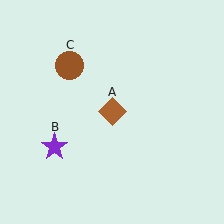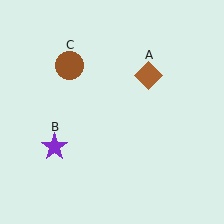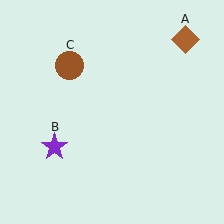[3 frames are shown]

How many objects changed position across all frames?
1 object changed position: brown diamond (object A).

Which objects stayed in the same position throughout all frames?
Purple star (object B) and brown circle (object C) remained stationary.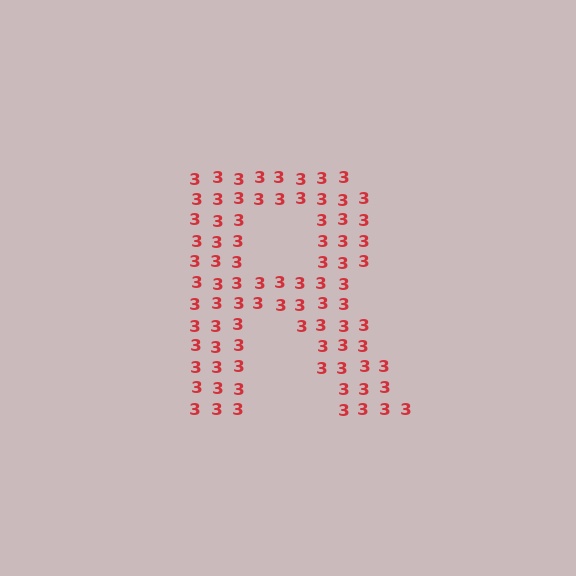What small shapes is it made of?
It is made of small digit 3's.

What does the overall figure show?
The overall figure shows the letter R.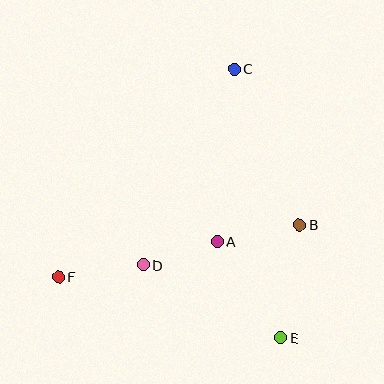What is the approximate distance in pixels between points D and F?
The distance between D and F is approximately 86 pixels.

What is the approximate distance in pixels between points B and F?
The distance between B and F is approximately 246 pixels.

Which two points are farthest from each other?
Points C and E are farthest from each other.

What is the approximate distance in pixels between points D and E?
The distance between D and E is approximately 156 pixels.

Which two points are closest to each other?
Points A and D are closest to each other.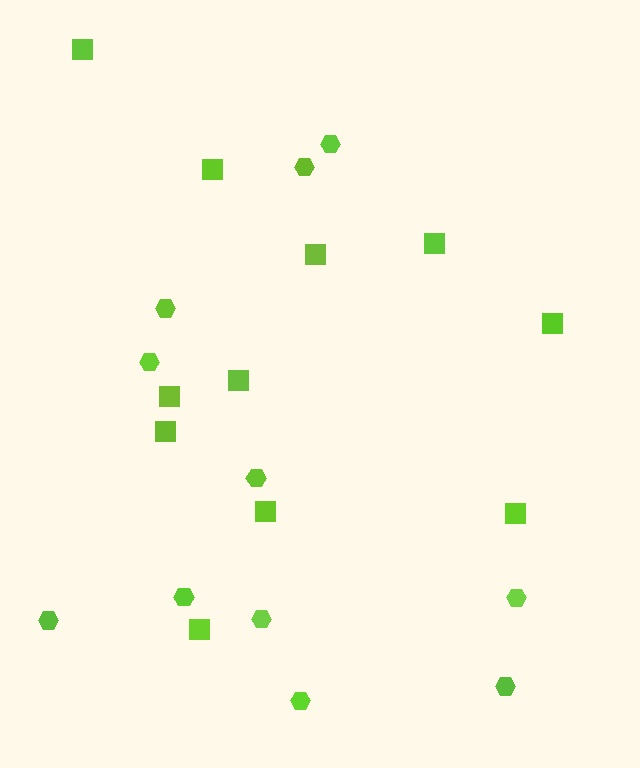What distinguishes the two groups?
There are 2 groups: one group of squares (11) and one group of hexagons (11).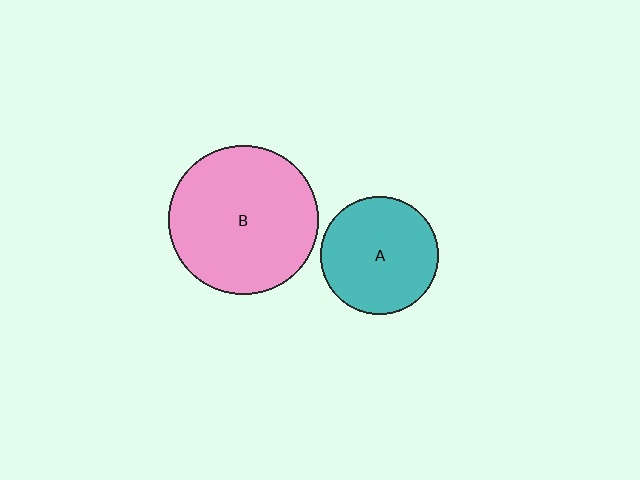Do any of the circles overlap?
No, none of the circles overlap.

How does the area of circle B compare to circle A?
Approximately 1.6 times.